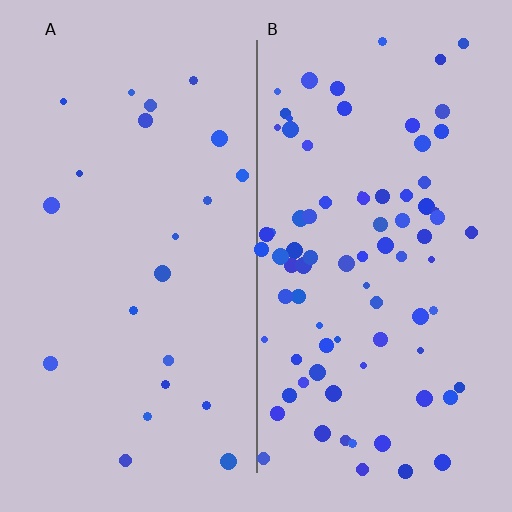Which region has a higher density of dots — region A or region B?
B (the right).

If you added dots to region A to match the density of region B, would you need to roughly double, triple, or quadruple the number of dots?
Approximately quadruple.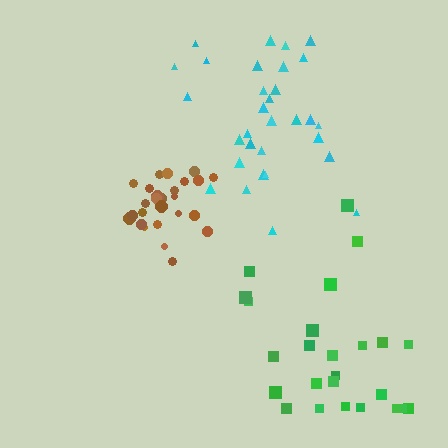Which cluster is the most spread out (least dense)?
Green.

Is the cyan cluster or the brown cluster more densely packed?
Brown.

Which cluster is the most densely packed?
Brown.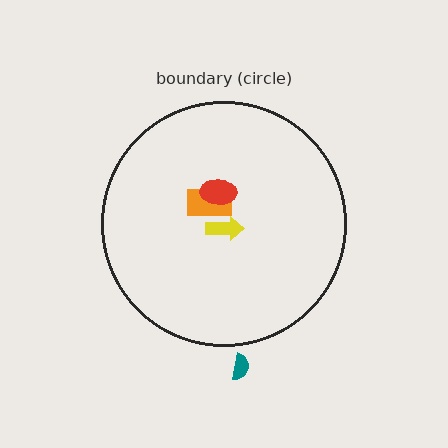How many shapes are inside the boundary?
3 inside, 1 outside.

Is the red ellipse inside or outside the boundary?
Inside.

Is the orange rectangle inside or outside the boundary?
Inside.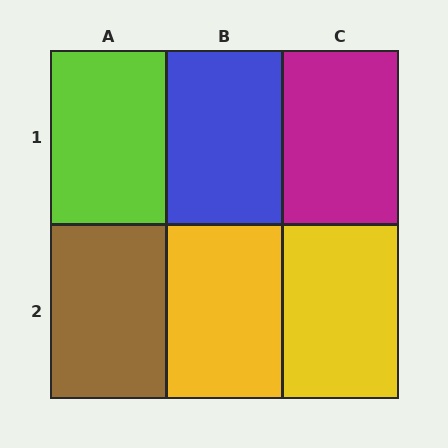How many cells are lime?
1 cell is lime.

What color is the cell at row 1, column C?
Magenta.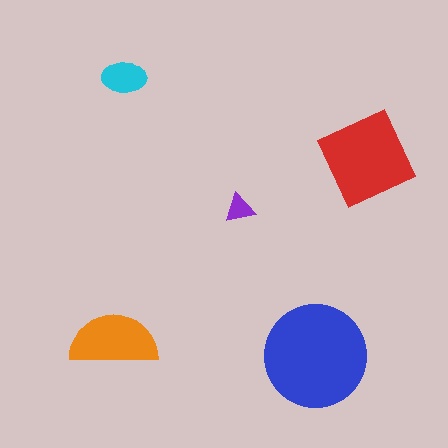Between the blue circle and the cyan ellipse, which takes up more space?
The blue circle.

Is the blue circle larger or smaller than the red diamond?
Larger.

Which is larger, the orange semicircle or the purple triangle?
The orange semicircle.